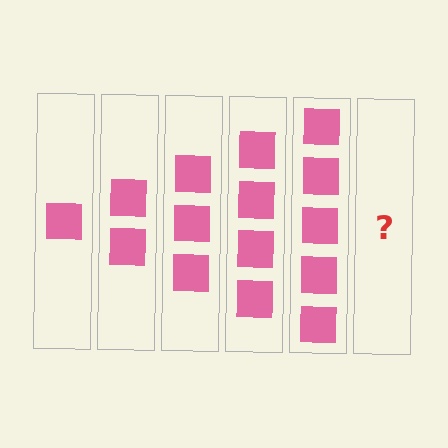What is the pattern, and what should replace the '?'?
The pattern is that each step adds one more square. The '?' should be 6 squares.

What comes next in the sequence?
The next element should be 6 squares.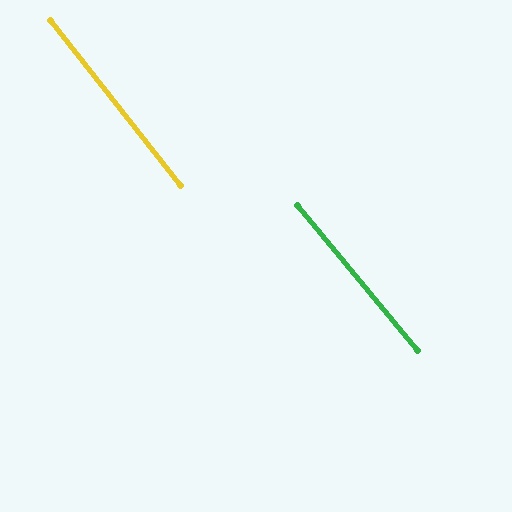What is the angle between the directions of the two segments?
Approximately 1 degree.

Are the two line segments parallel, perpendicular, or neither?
Parallel — their directions differ by only 1.5°.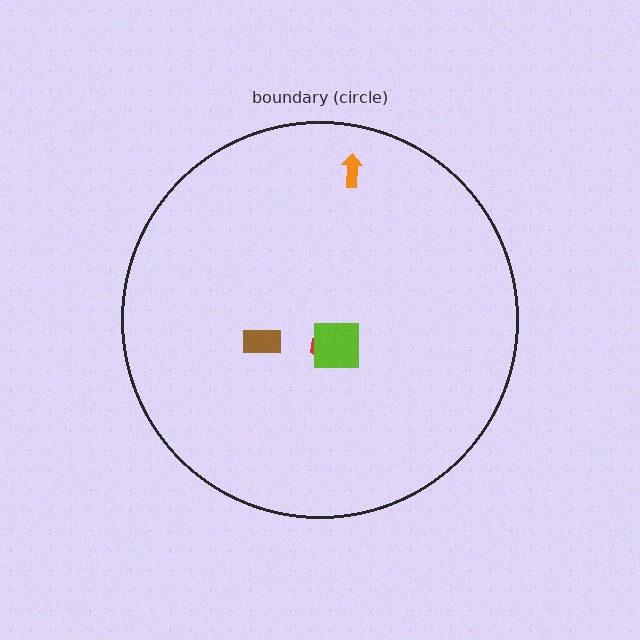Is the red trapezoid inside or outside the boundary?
Inside.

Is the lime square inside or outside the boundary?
Inside.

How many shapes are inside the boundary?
4 inside, 0 outside.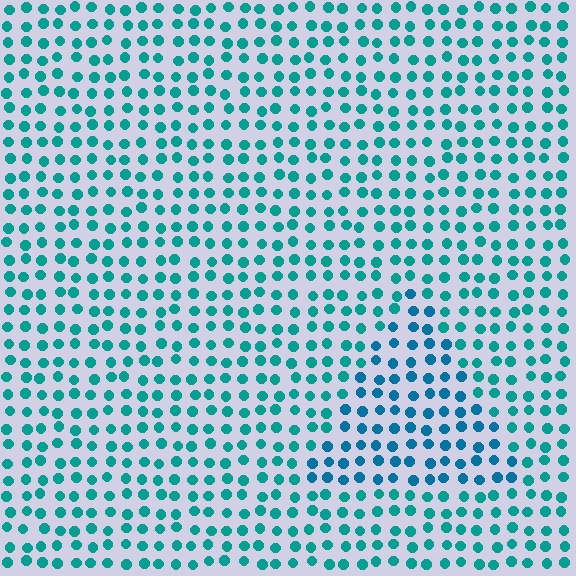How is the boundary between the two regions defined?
The boundary is defined purely by a slight shift in hue (about 23 degrees). Spacing, size, and orientation are identical on both sides.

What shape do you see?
I see a triangle.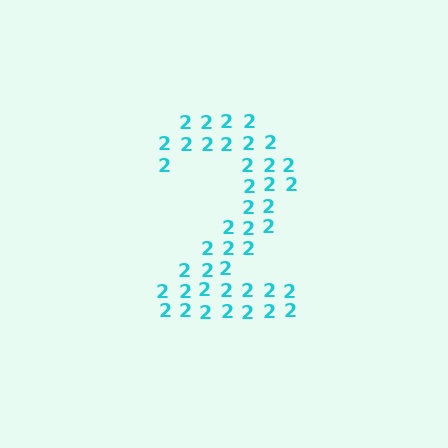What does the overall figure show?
The overall figure shows the digit 2.